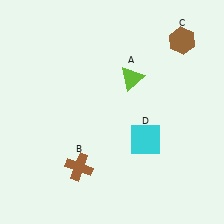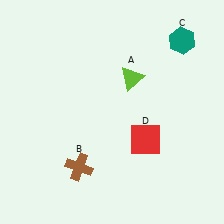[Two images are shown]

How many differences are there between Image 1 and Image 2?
There are 2 differences between the two images.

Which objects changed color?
C changed from brown to teal. D changed from cyan to red.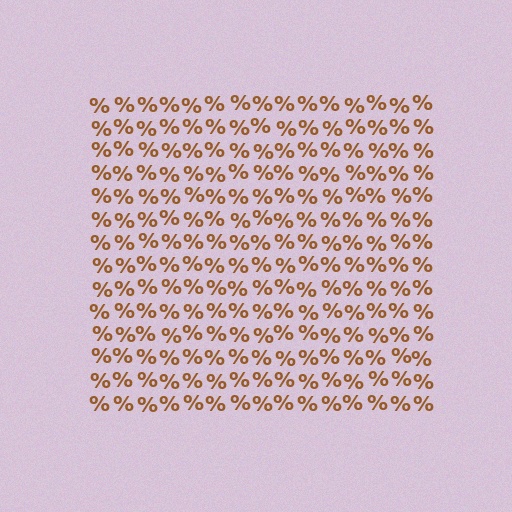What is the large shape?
The large shape is a square.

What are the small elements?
The small elements are percent signs.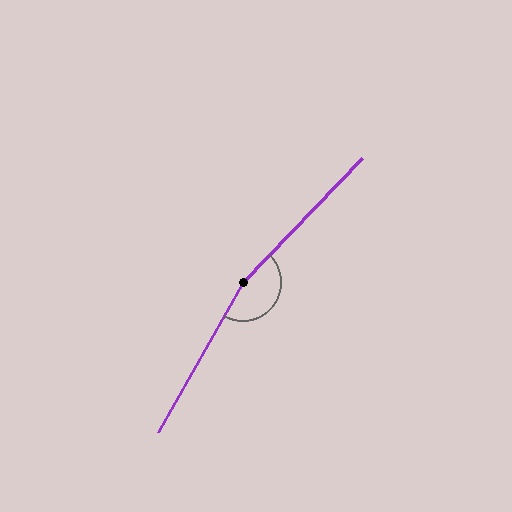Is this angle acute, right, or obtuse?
It is obtuse.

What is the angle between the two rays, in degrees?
Approximately 165 degrees.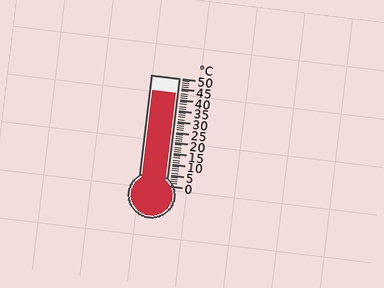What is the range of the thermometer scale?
The thermometer scale ranges from 0°C to 50°C.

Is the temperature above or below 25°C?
The temperature is above 25°C.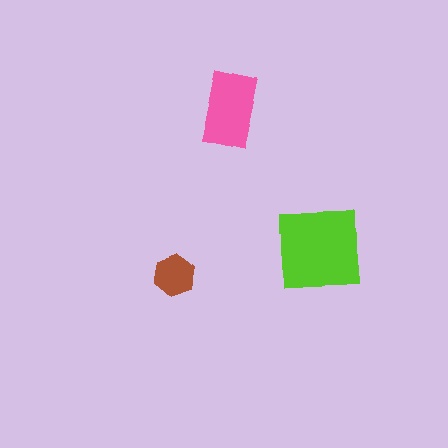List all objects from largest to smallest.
The lime square, the pink rectangle, the brown hexagon.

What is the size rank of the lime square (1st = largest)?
1st.